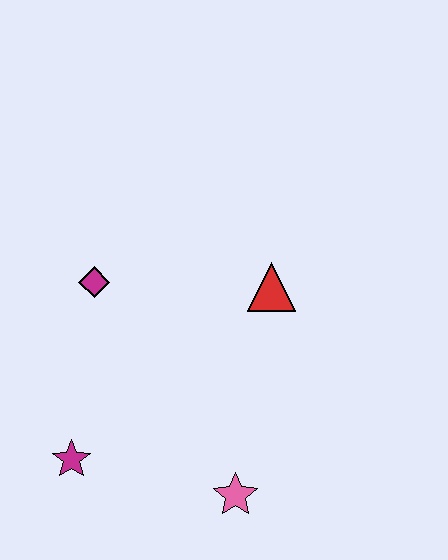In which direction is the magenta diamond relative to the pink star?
The magenta diamond is above the pink star.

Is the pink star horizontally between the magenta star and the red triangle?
Yes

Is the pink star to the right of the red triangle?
No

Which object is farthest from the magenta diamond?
The pink star is farthest from the magenta diamond.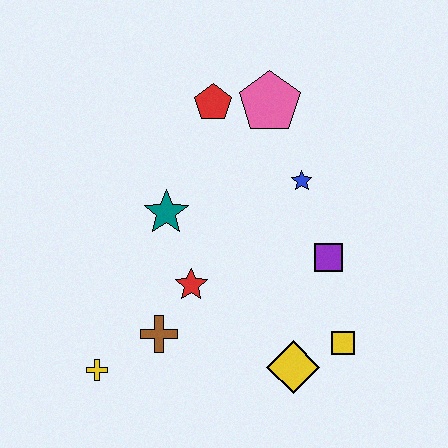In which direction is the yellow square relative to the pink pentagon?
The yellow square is below the pink pentagon.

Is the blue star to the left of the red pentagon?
No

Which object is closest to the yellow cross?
The brown cross is closest to the yellow cross.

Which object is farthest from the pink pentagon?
The yellow cross is farthest from the pink pentagon.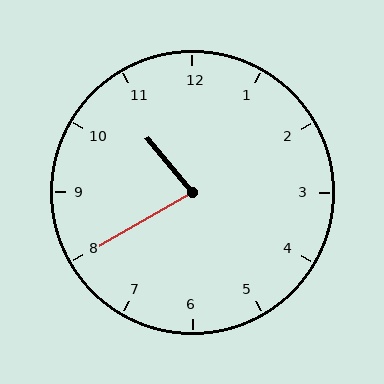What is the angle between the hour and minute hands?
Approximately 80 degrees.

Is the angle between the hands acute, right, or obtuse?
It is acute.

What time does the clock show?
10:40.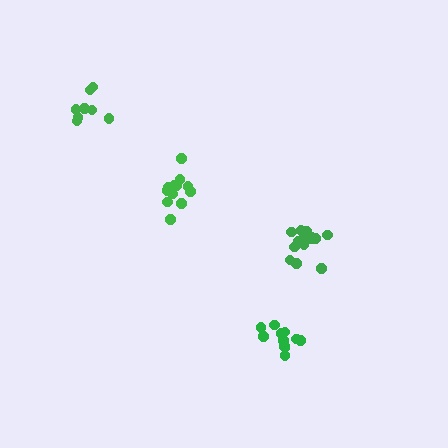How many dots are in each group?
Group 1: 14 dots, Group 2: 14 dots, Group 3: 8 dots, Group 4: 11 dots (47 total).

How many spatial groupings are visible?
There are 4 spatial groupings.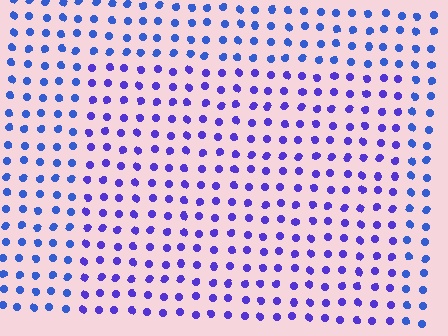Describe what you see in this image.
The image is filled with small blue elements in a uniform arrangement. A rectangle-shaped region is visible where the elements are tinted to a slightly different hue, forming a subtle color boundary.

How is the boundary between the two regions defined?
The boundary is defined purely by a slight shift in hue (about 28 degrees). Spacing, size, and orientation are identical on both sides.